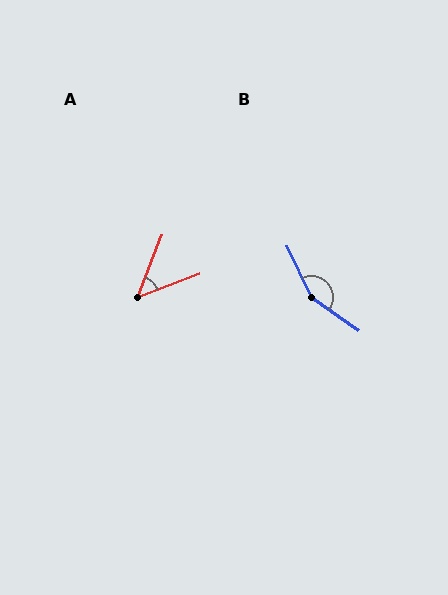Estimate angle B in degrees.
Approximately 150 degrees.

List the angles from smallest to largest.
A (48°), B (150°).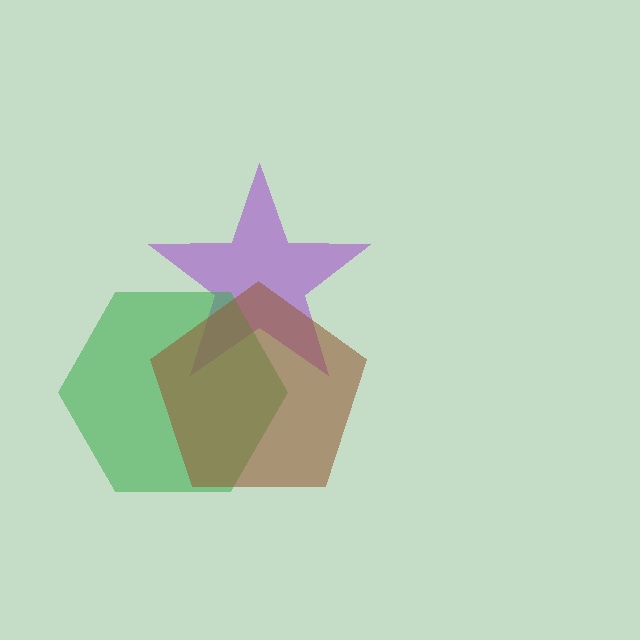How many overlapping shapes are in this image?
There are 3 overlapping shapes in the image.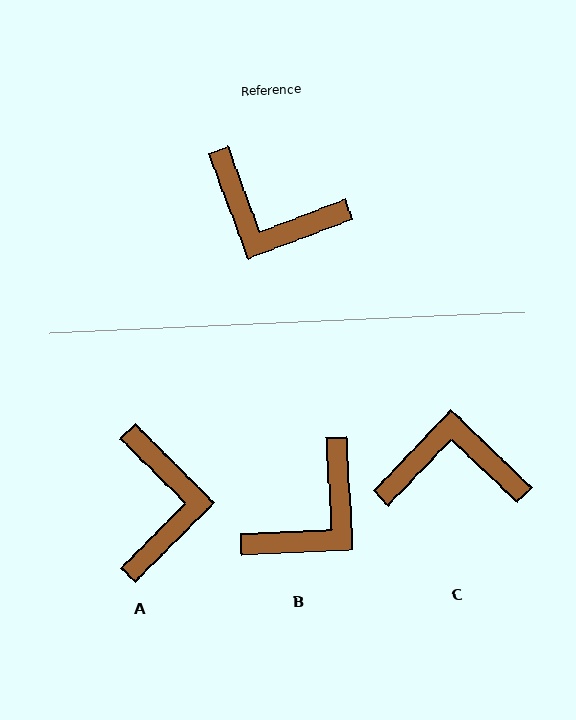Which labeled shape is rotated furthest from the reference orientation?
C, about 154 degrees away.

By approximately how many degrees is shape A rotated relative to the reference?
Approximately 114 degrees counter-clockwise.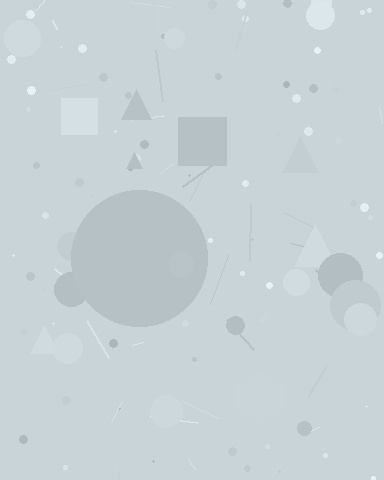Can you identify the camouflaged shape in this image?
The camouflaged shape is a circle.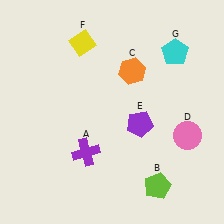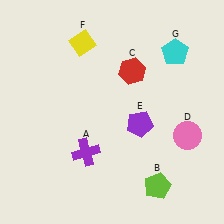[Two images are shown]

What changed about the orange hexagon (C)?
In Image 1, C is orange. In Image 2, it changed to red.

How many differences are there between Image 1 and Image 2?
There is 1 difference between the two images.